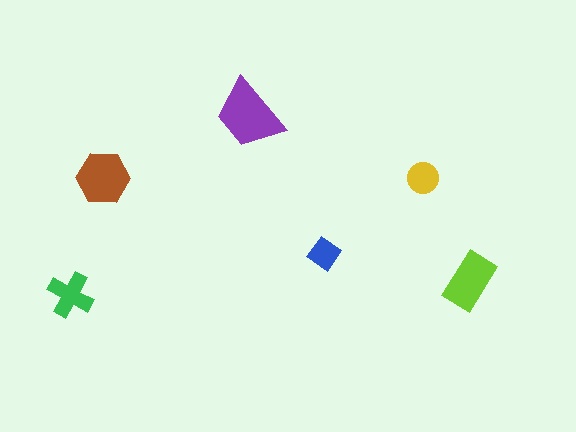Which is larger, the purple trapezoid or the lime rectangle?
The purple trapezoid.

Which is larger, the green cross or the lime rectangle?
The lime rectangle.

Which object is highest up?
The purple trapezoid is topmost.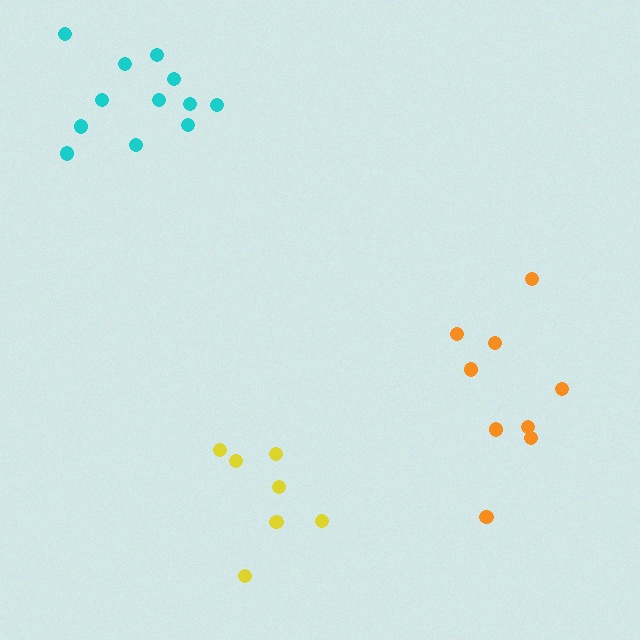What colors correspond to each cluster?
The clusters are colored: orange, cyan, yellow.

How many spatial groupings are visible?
There are 3 spatial groupings.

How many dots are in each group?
Group 1: 9 dots, Group 2: 12 dots, Group 3: 7 dots (28 total).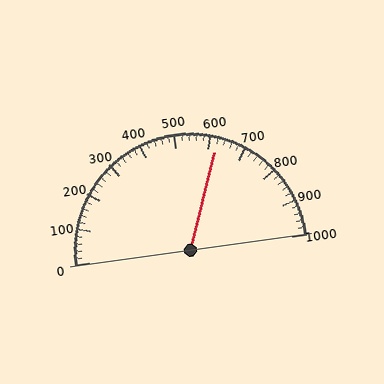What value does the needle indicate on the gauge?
The needle indicates approximately 620.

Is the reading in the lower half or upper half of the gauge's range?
The reading is in the upper half of the range (0 to 1000).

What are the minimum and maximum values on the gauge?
The gauge ranges from 0 to 1000.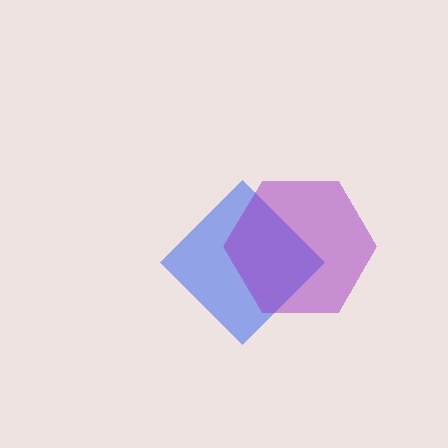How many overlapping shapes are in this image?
There are 2 overlapping shapes in the image.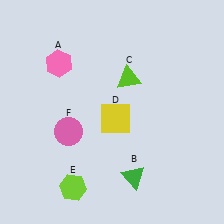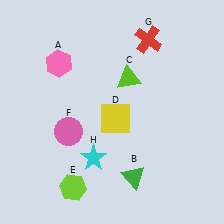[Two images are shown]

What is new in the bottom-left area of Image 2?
A cyan star (H) was added in the bottom-left area of Image 2.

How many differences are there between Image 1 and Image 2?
There are 2 differences between the two images.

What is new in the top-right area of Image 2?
A red cross (G) was added in the top-right area of Image 2.